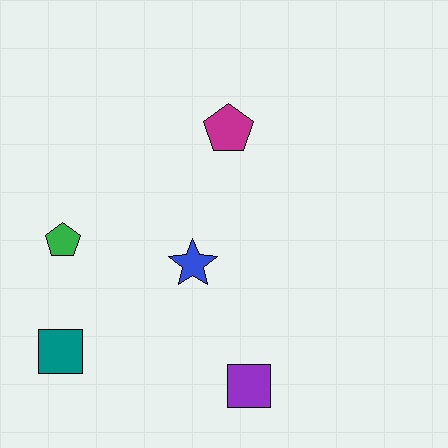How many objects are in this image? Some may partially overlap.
There are 5 objects.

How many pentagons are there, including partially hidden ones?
There are 2 pentagons.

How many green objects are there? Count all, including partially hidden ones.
There is 1 green object.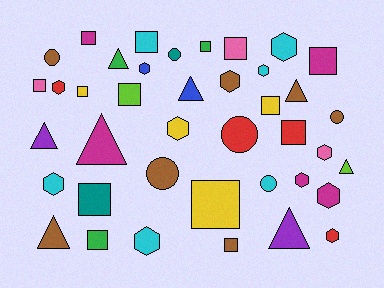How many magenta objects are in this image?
There are 5 magenta objects.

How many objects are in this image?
There are 40 objects.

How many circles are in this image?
There are 6 circles.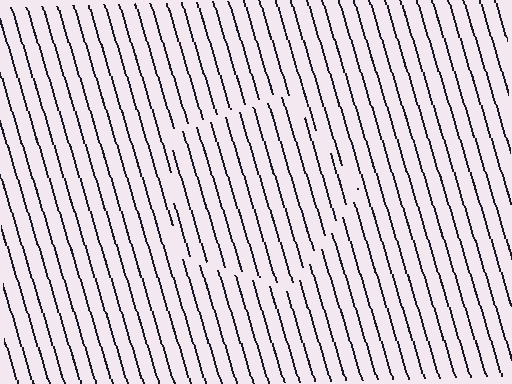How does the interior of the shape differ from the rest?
The interior of the shape contains the same grating, shifted by half a period — the contour is defined by the phase discontinuity where line-ends from the inner and outer gratings abut.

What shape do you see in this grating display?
An illusory pentagon. The interior of the shape contains the same grating, shifted by half a period — the contour is defined by the phase discontinuity where line-ends from the inner and outer gratings abut.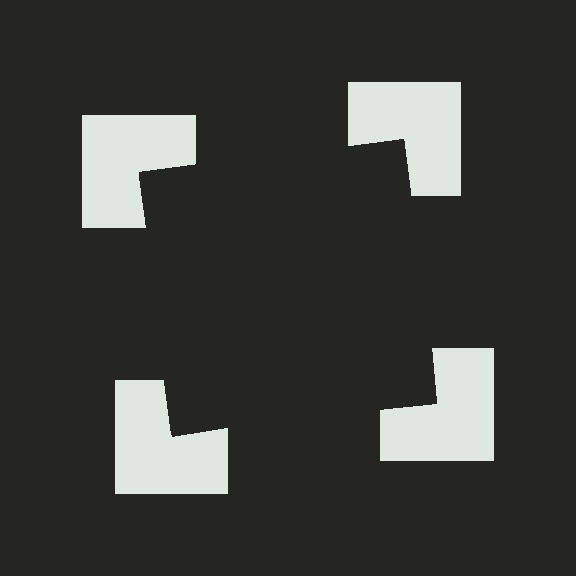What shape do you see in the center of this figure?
An illusory square — its edges are inferred from the aligned wedge cuts in the notched squares, not physically drawn.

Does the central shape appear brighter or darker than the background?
It typically appears slightly darker than the background, even though no actual brightness change is drawn.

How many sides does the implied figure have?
4 sides.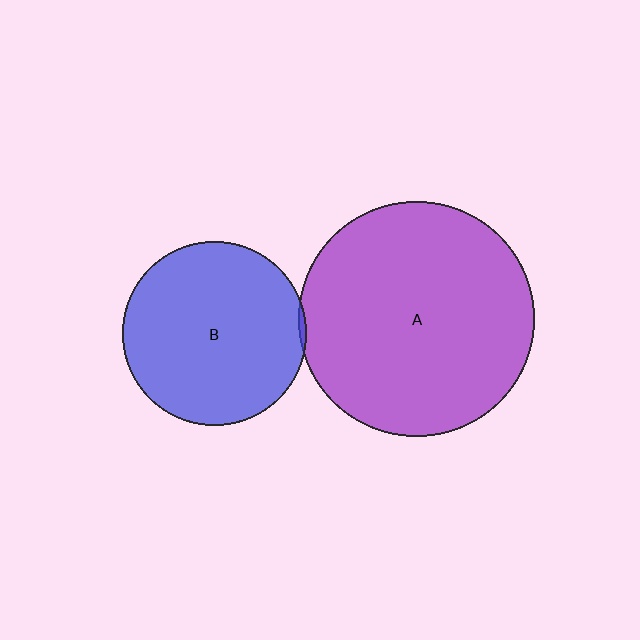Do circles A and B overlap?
Yes.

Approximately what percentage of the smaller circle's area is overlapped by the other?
Approximately 5%.